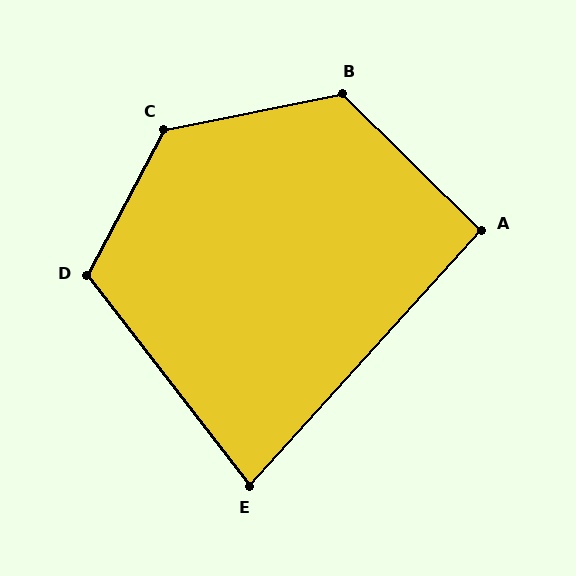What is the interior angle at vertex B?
Approximately 124 degrees (obtuse).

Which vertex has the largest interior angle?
C, at approximately 129 degrees.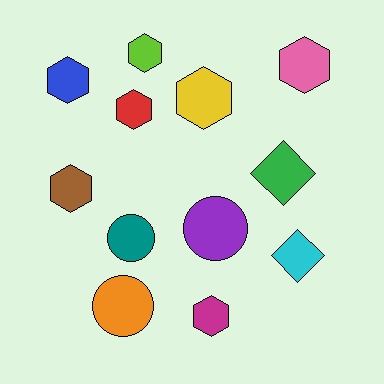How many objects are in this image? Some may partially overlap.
There are 12 objects.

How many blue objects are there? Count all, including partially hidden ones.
There is 1 blue object.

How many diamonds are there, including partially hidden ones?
There are 2 diamonds.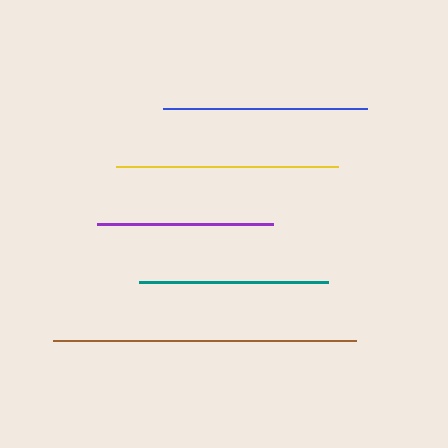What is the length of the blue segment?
The blue segment is approximately 205 pixels long.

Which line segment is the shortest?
The purple line is the shortest at approximately 176 pixels.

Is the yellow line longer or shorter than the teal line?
The yellow line is longer than the teal line.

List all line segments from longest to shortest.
From longest to shortest: brown, yellow, blue, teal, purple.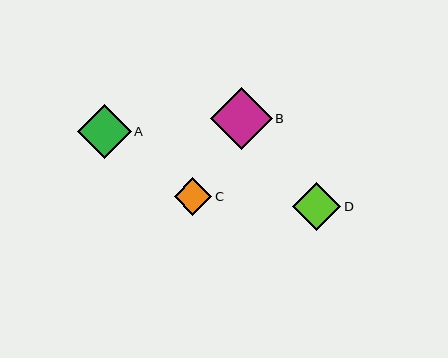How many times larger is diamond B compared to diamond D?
Diamond B is approximately 1.3 times the size of diamond D.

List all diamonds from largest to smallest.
From largest to smallest: B, A, D, C.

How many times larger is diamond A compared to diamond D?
Diamond A is approximately 1.1 times the size of diamond D.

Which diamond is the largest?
Diamond B is the largest with a size of approximately 61 pixels.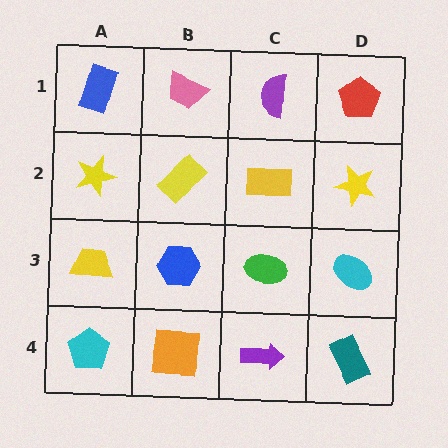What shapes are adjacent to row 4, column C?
A green ellipse (row 3, column C), an orange square (row 4, column B), a teal rectangle (row 4, column D).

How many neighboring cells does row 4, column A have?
2.